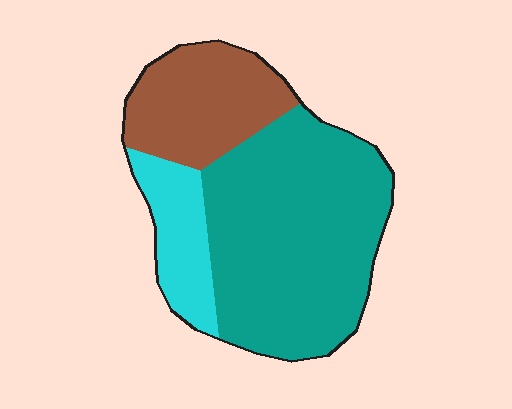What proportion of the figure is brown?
Brown covers 25% of the figure.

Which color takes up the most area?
Teal, at roughly 60%.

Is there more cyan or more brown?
Brown.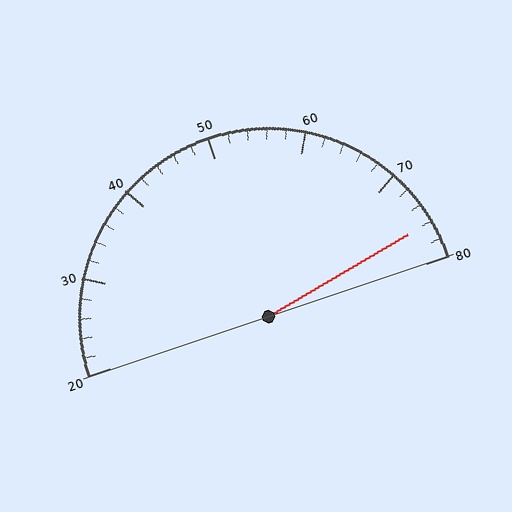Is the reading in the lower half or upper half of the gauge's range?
The reading is in the upper half of the range (20 to 80).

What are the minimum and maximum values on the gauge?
The gauge ranges from 20 to 80.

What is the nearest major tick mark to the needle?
The nearest major tick mark is 80.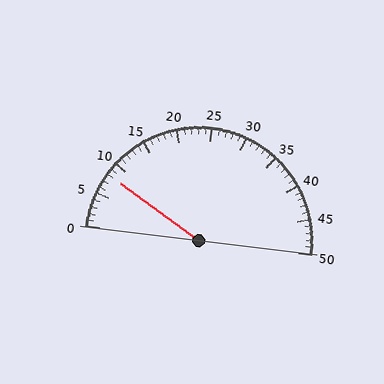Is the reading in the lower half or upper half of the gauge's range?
The reading is in the lower half of the range (0 to 50).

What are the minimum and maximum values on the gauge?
The gauge ranges from 0 to 50.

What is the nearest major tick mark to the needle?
The nearest major tick mark is 10.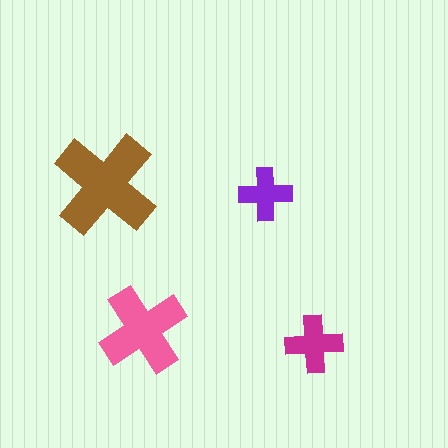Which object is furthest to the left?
The brown cross is leftmost.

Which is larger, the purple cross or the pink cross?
The pink one.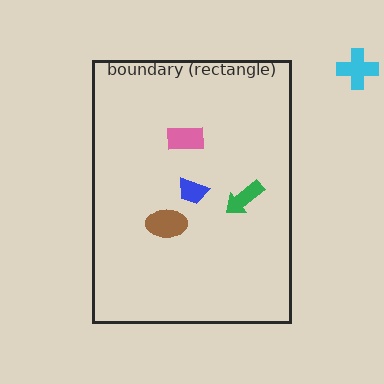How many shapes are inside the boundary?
4 inside, 1 outside.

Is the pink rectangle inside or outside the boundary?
Inside.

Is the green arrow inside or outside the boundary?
Inside.